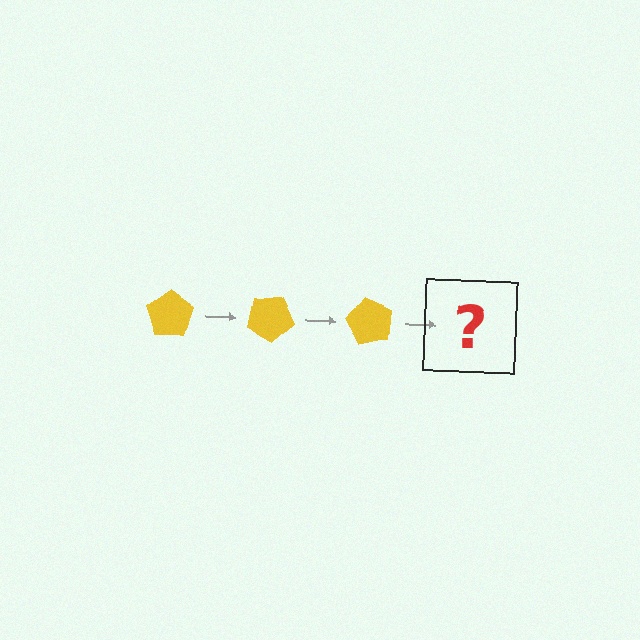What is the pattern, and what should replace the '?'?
The pattern is that the pentagon rotates 30 degrees each step. The '?' should be a yellow pentagon rotated 90 degrees.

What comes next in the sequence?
The next element should be a yellow pentagon rotated 90 degrees.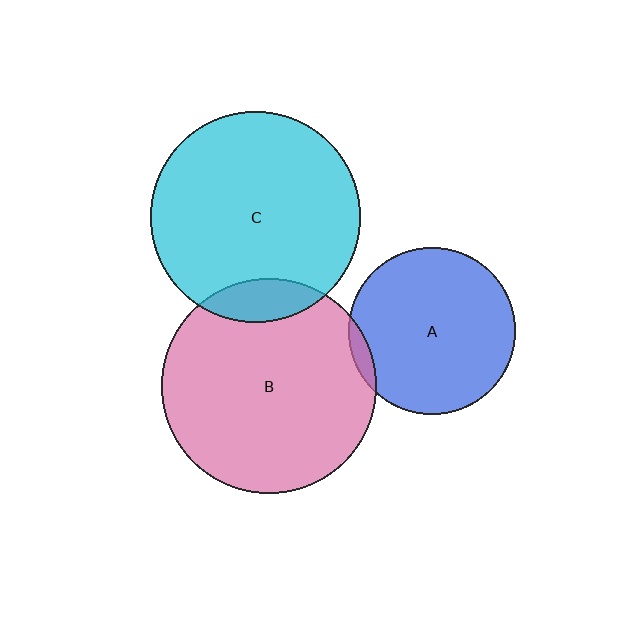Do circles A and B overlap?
Yes.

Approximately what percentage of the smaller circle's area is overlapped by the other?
Approximately 5%.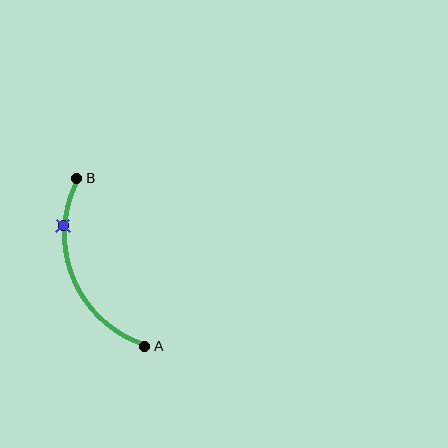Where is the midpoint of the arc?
The arc midpoint is the point on the curve farthest from the straight line joining A and B. It sits to the left of that line.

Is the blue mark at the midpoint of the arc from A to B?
No. The blue mark lies on the arc but is closer to endpoint B. The arc midpoint would be at the point on the curve equidistant along the arc from both A and B.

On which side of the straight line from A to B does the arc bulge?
The arc bulges to the left of the straight line connecting A and B.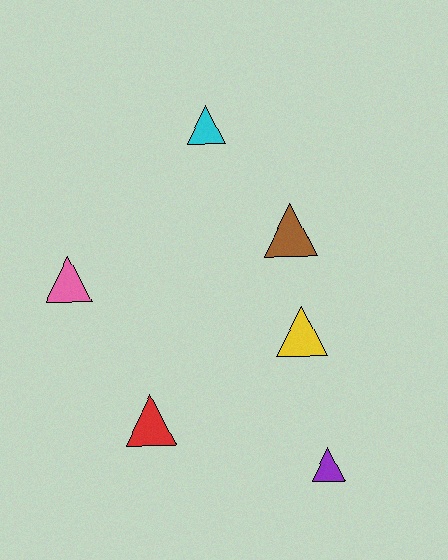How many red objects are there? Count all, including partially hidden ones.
There is 1 red object.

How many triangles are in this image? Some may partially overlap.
There are 6 triangles.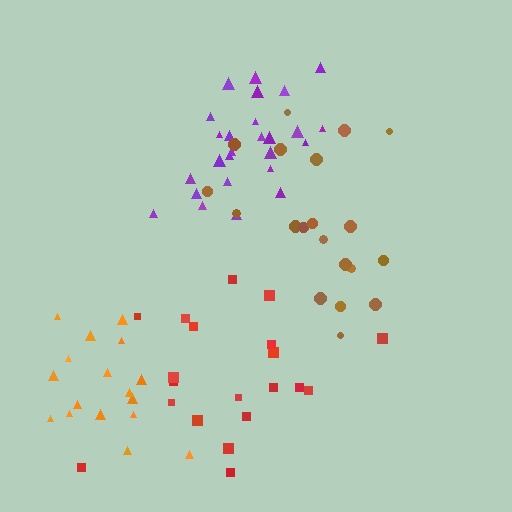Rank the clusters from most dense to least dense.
orange, purple, brown, red.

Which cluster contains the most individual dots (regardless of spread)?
Purple (26).